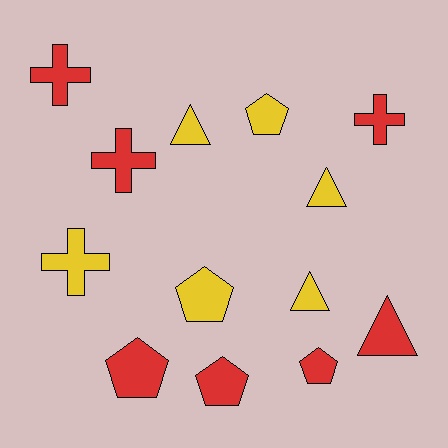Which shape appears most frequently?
Pentagon, with 5 objects.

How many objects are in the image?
There are 13 objects.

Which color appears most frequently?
Red, with 7 objects.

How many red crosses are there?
There are 3 red crosses.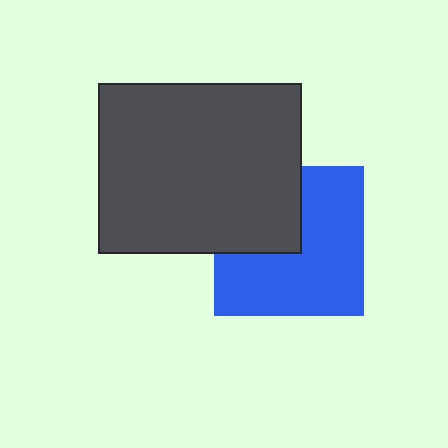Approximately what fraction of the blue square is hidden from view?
Roughly 34% of the blue square is hidden behind the dark gray rectangle.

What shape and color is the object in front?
The object in front is a dark gray rectangle.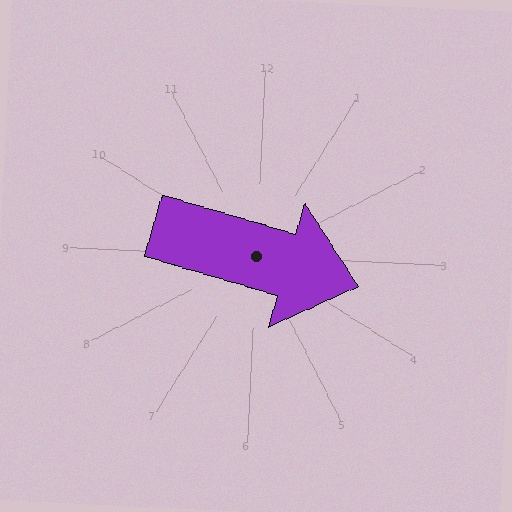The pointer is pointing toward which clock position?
Roughly 3 o'clock.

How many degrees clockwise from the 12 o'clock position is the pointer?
Approximately 104 degrees.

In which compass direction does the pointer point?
East.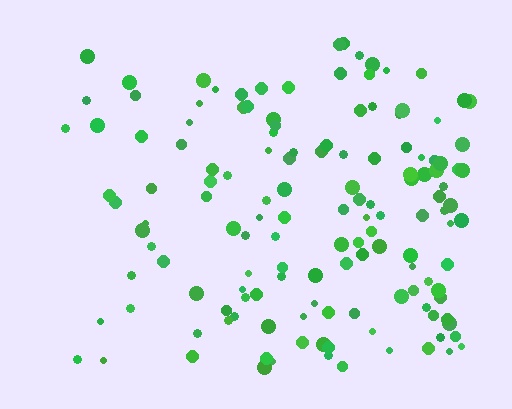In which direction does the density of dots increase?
From left to right, with the right side densest.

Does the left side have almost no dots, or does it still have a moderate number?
Still a moderate number, just noticeably fewer than the right.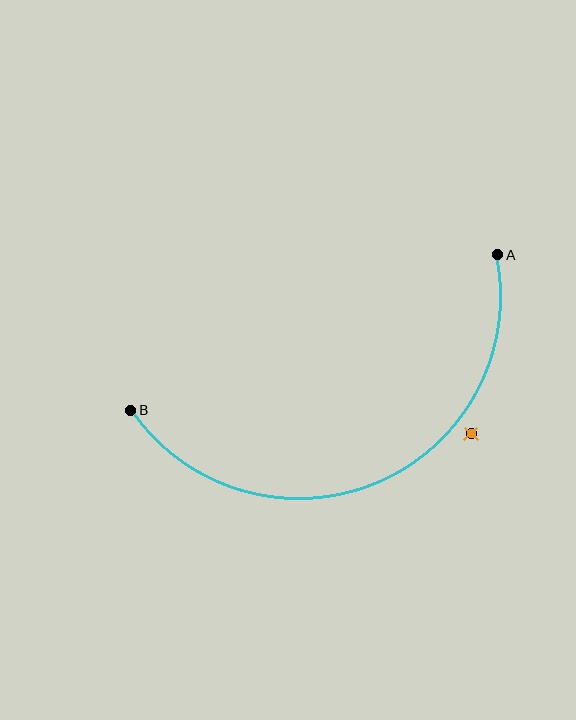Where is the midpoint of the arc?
The arc midpoint is the point on the curve farthest from the straight line joining A and B. It sits below that line.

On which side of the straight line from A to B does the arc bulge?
The arc bulges below the straight line connecting A and B.